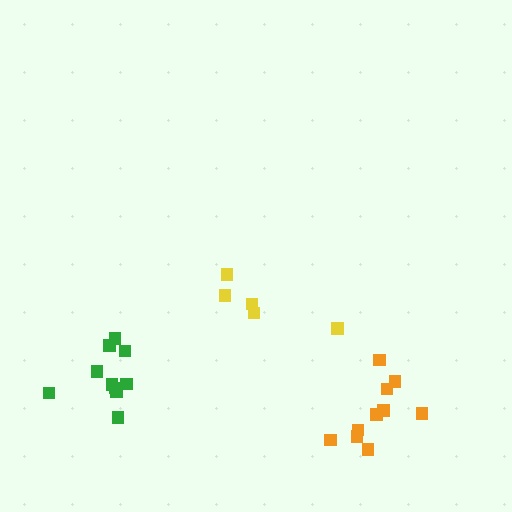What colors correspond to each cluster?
The clusters are colored: green, orange, yellow.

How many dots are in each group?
Group 1: 10 dots, Group 2: 10 dots, Group 3: 5 dots (25 total).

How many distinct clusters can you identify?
There are 3 distinct clusters.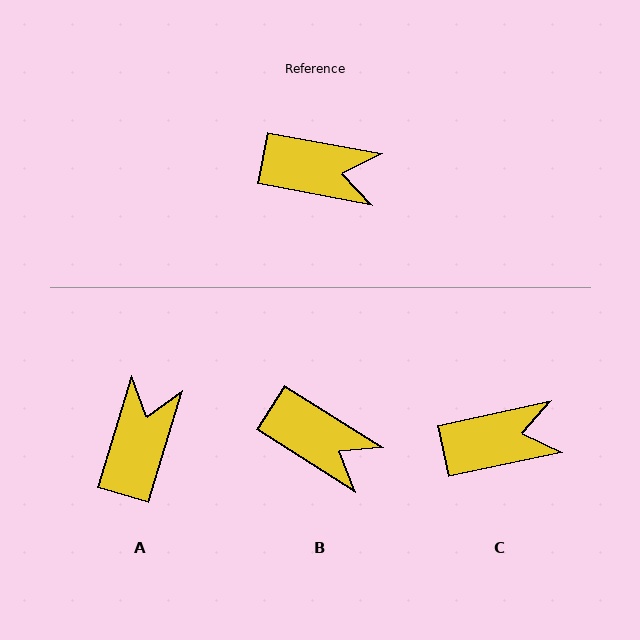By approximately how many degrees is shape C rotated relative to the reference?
Approximately 23 degrees counter-clockwise.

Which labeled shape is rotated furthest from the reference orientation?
A, about 84 degrees away.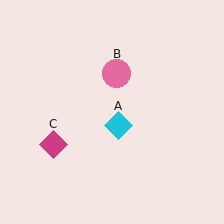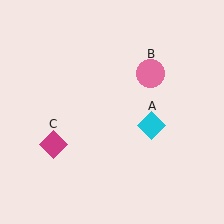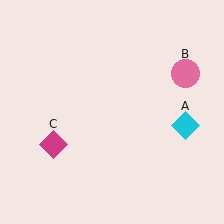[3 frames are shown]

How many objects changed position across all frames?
2 objects changed position: cyan diamond (object A), pink circle (object B).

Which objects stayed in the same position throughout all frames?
Magenta diamond (object C) remained stationary.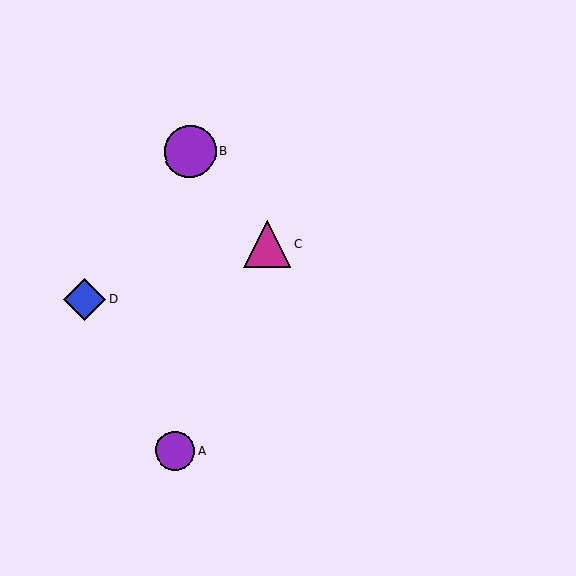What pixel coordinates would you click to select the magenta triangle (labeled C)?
Click at (267, 244) to select the magenta triangle C.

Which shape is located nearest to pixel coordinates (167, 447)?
The purple circle (labeled A) at (175, 451) is nearest to that location.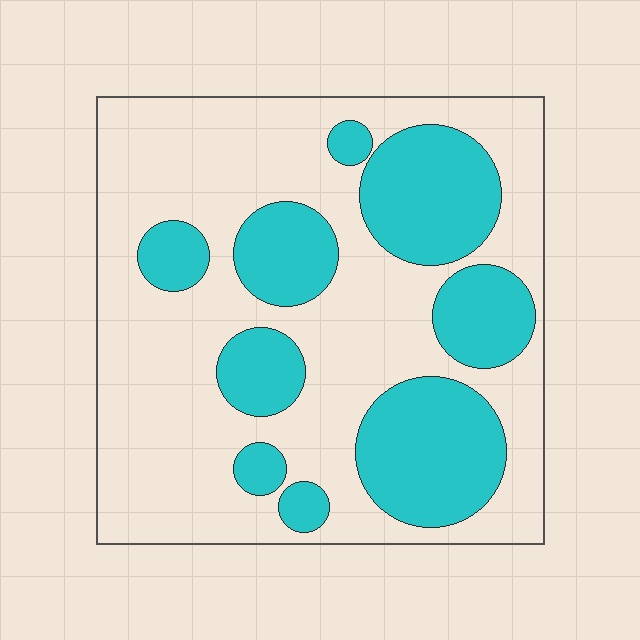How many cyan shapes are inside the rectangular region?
9.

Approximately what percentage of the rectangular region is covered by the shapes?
Approximately 35%.